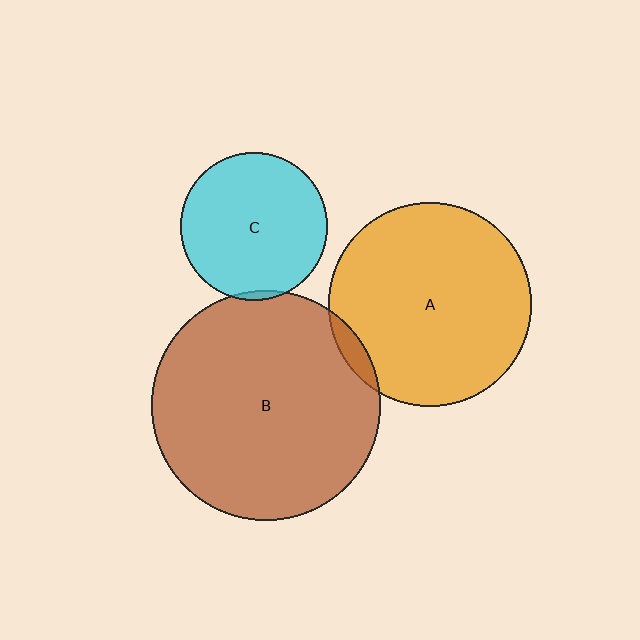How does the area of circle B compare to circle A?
Approximately 1.3 times.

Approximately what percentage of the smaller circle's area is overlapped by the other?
Approximately 5%.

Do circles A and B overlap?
Yes.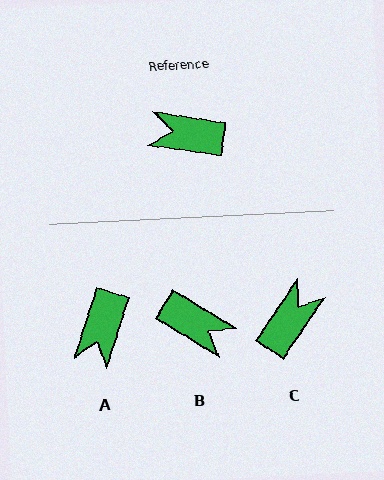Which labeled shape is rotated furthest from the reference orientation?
B, about 157 degrees away.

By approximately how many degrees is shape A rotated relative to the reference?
Approximately 81 degrees counter-clockwise.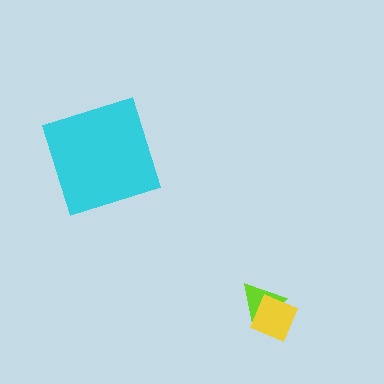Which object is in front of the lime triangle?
The yellow diamond is in front of the lime triangle.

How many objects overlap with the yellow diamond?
1 object overlaps with the yellow diamond.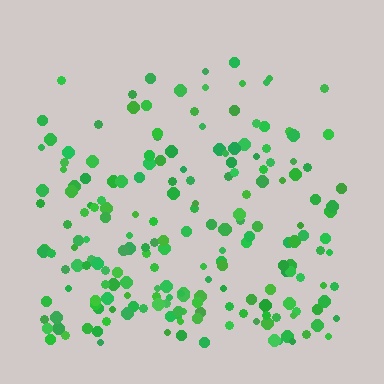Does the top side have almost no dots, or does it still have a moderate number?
Still a moderate number, just noticeably fewer than the bottom.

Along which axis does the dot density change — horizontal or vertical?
Vertical.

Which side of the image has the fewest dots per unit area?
The top.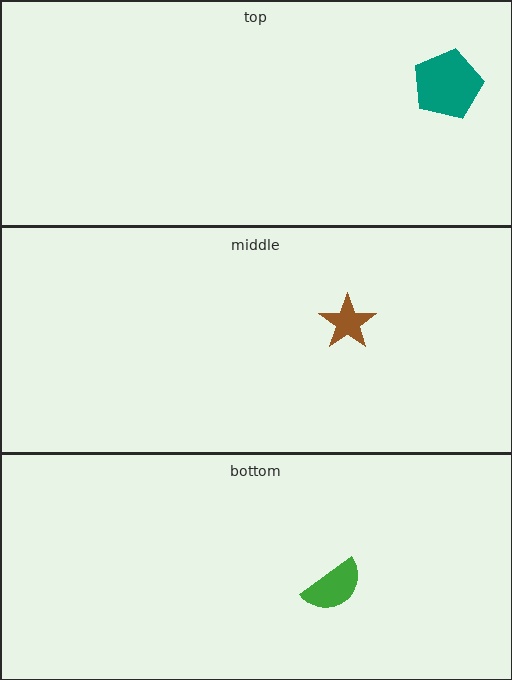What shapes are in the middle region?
The brown star.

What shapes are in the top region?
The teal pentagon.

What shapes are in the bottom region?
The green semicircle.